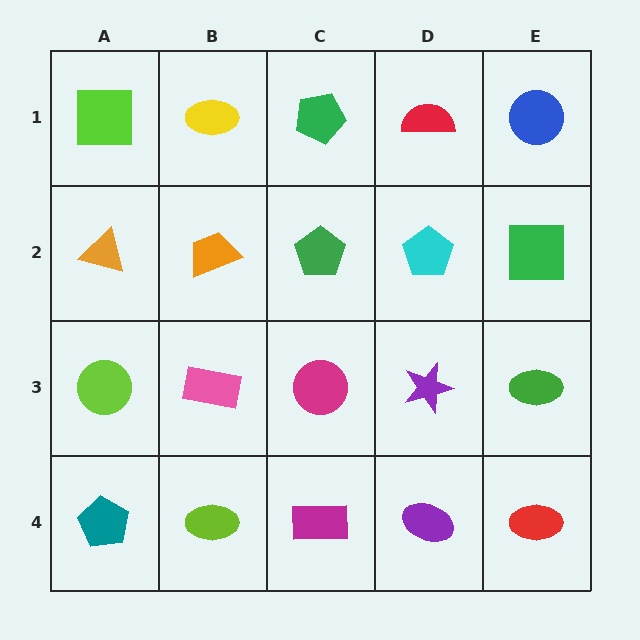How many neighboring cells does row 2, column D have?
4.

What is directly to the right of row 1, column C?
A red semicircle.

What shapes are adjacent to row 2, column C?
A green pentagon (row 1, column C), a magenta circle (row 3, column C), an orange trapezoid (row 2, column B), a cyan pentagon (row 2, column D).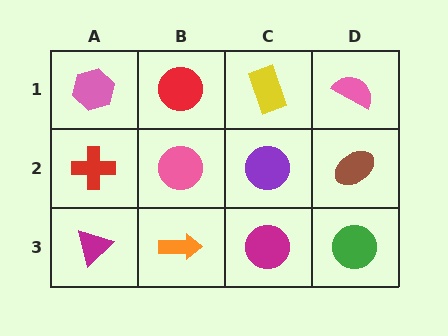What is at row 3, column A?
A magenta triangle.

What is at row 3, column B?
An orange arrow.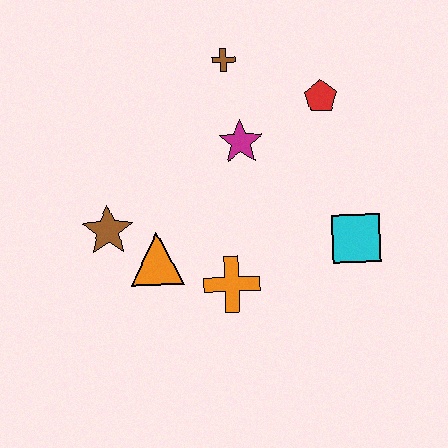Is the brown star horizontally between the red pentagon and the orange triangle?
No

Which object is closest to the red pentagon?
The magenta star is closest to the red pentagon.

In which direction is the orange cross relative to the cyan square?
The orange cross is to the left of the cyan square.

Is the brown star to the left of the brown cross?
Yes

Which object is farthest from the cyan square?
The brown star is farthest from the cyan square.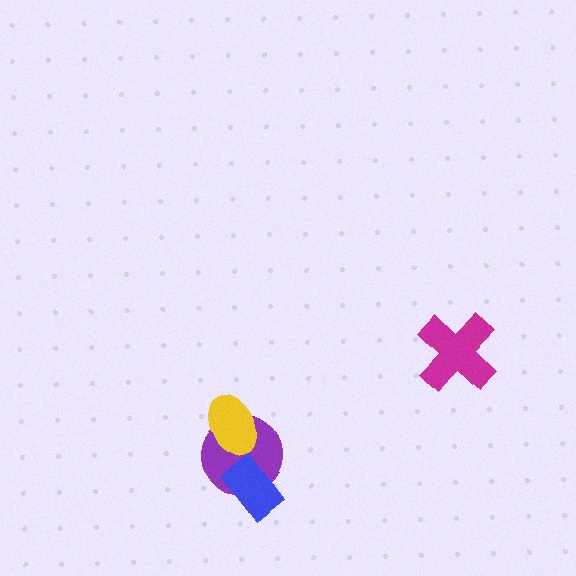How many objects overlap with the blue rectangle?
1 object overlaps with the blue rectangle.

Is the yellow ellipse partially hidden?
No, no other shape covers it.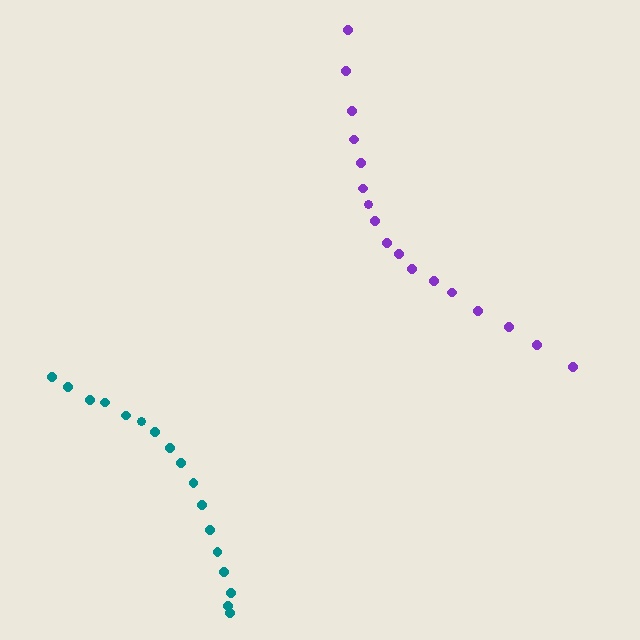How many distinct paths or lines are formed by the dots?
There are 2 distinct paths.